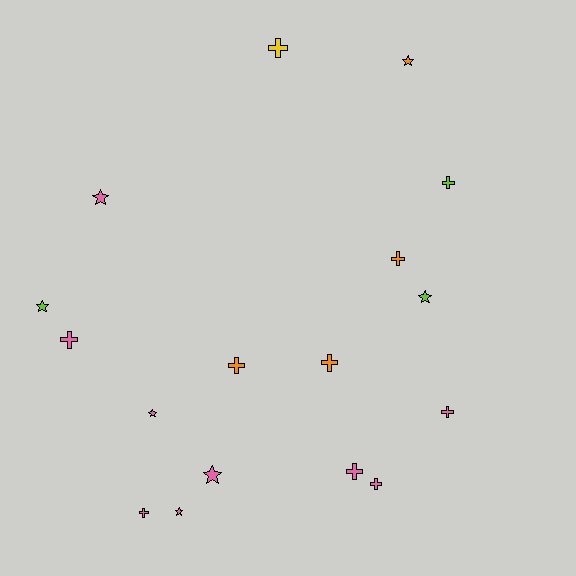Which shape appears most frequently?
Cross, with 10 objects.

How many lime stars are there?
There are 2 lime stars.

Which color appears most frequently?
Pink, with 9 objects.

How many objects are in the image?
There are 17 objects.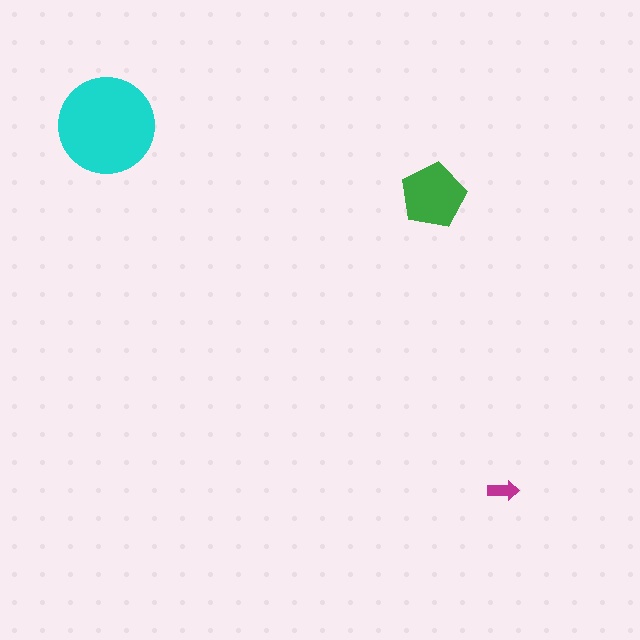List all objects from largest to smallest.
The cyan circle, the green pentagon, the magenta arrow.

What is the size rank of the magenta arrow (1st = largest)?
3rd.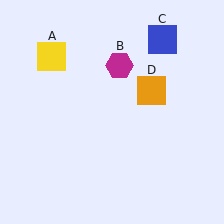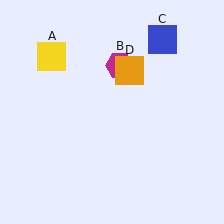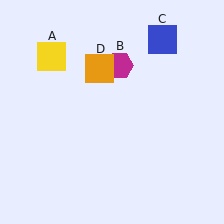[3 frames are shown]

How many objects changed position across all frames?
1 object changed position: orange square (object D).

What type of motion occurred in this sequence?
The orange square (object D) rotated counterclockwise around the center of the scene.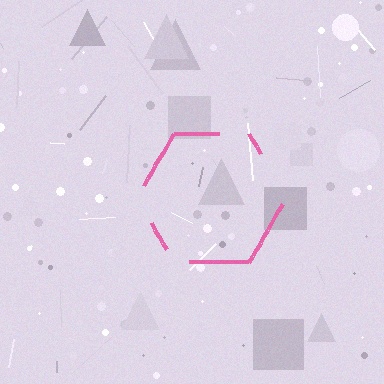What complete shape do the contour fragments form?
The contour fragments form a hexagon.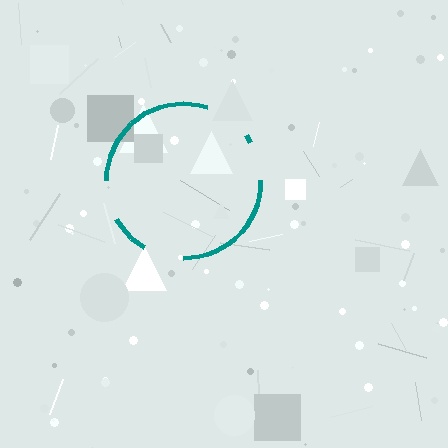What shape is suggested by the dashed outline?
The dashed outline suggests a circle.